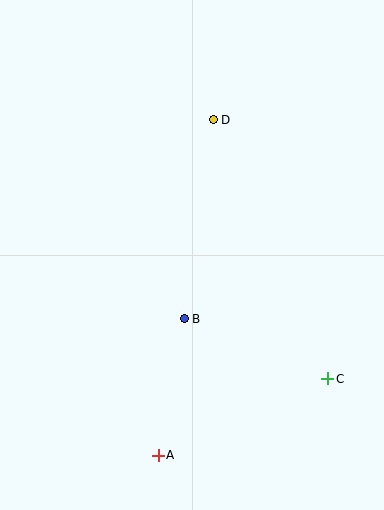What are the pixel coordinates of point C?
Point C is at (328, 379).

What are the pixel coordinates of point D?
Point D is at (213, 120).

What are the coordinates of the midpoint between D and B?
The midpoint between D and B is at (199, 219).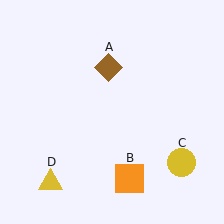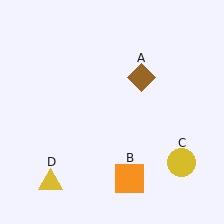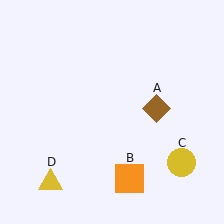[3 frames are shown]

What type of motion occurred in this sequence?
The brown diamond (object A) rotated clockwise around the center of the scene.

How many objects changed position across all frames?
1 object changed position: brown diamond (object A).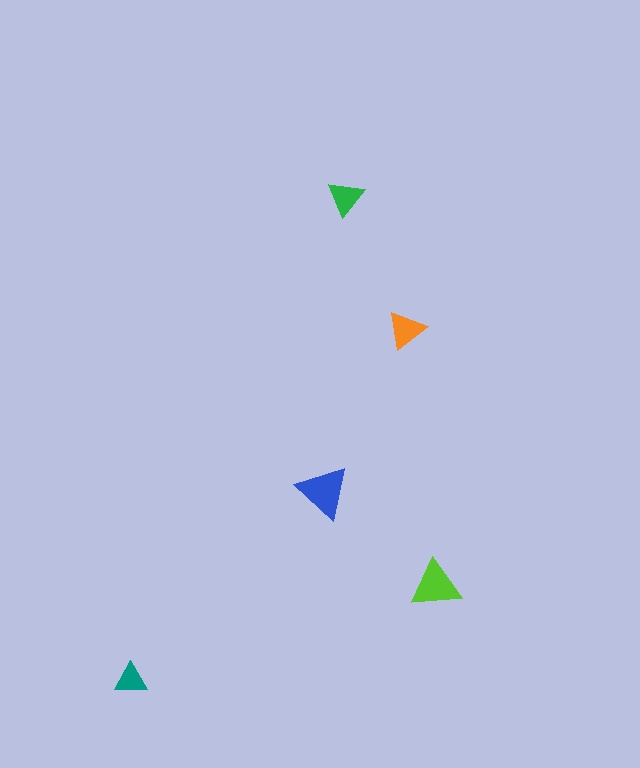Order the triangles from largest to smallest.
the blue one, the lime one, the orange one, the green one, the teal one.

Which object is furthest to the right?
The lime triangle is rightmost.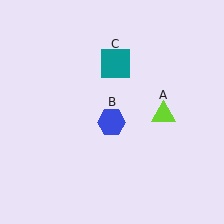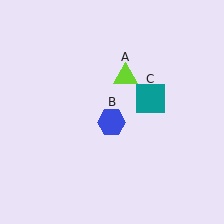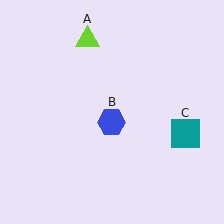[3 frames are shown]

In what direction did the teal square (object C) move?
The teal square (object C) moved down and to the right.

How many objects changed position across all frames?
2 objects changed position: lime triangle (object A), teal square (object C).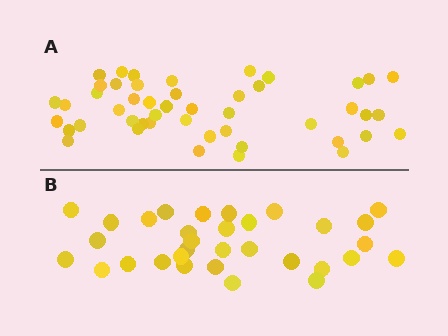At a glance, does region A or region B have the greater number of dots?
Region A (the top region) has more dots.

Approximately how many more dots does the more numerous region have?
Region A has approximately 15 more dots than region B.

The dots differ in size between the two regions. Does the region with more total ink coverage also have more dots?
No. Region B has more total ink coverage because its dots are larger, but region A actually contains more individual dots. Total area can be misleading — the number of items is what matters here.